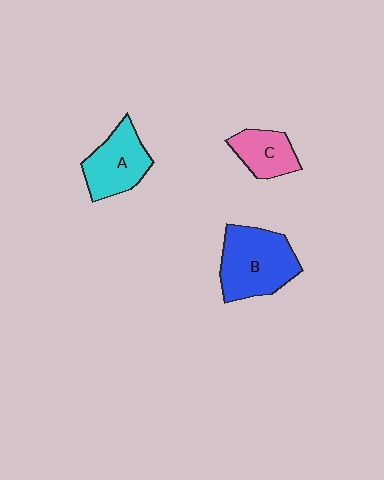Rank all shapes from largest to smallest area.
From largest to smallest: B (blue), A (cyan), C (pink).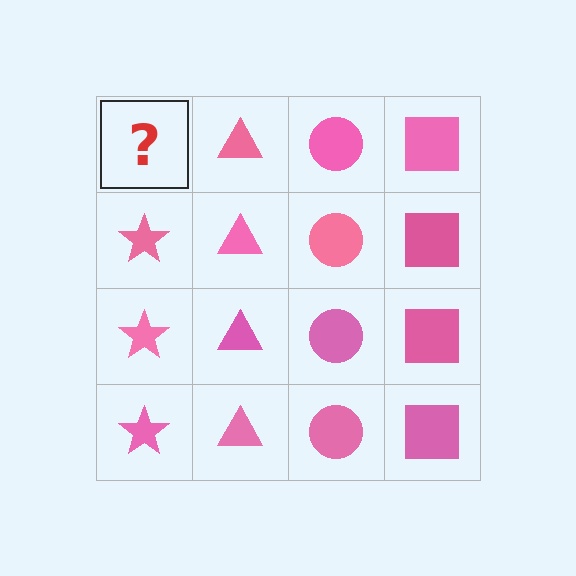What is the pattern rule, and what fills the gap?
The rule is that each column has a consistent shape. The gap should be filled with a pink star.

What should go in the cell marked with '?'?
The missing cell should contain a pink star.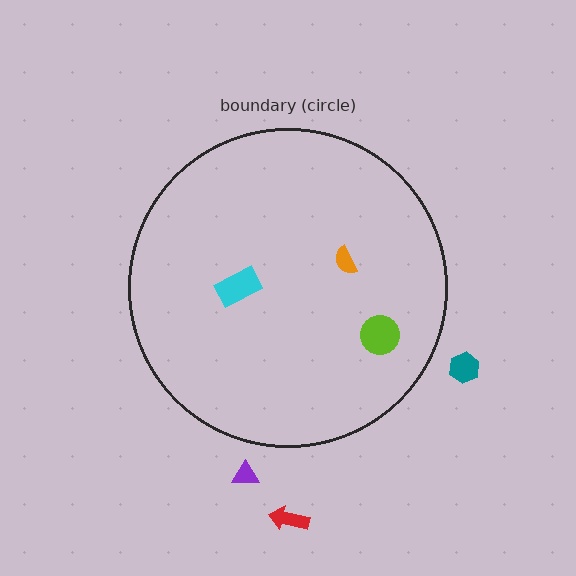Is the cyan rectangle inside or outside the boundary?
Inside.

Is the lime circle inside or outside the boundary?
Inside.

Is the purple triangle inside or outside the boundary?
Outside.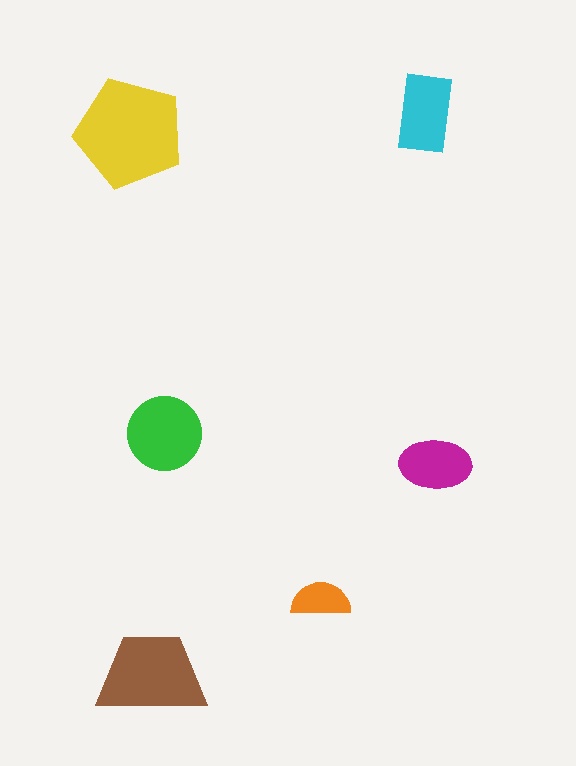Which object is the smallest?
The orange semicircle.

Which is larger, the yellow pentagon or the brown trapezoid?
The yellow pentagon.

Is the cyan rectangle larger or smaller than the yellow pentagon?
Smaller.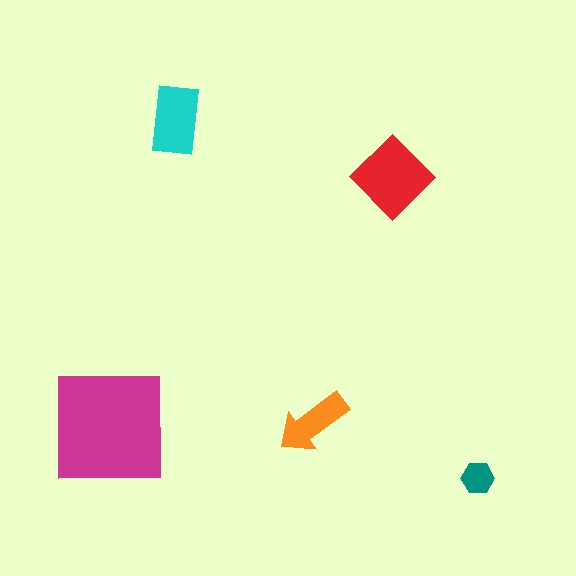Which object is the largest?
The magenta square.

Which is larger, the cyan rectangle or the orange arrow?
The cyan rectangle.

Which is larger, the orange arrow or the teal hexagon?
The orange arrow.